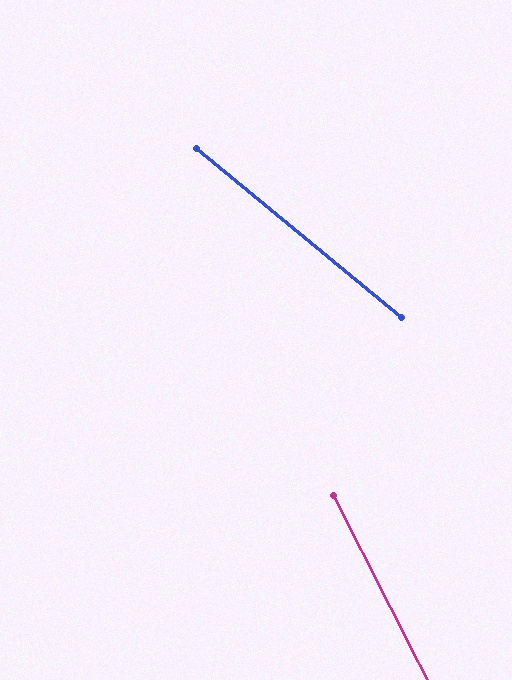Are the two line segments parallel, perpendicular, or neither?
Neither parallel nor perpendicular — they differ by about 24°.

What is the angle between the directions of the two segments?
Approximately 24 degrees.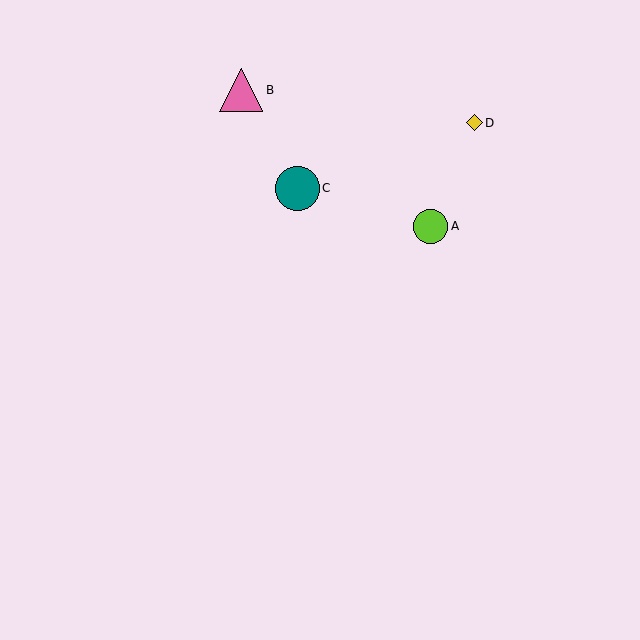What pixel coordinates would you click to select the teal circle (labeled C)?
Click at (297, 188) to select the teal circle C.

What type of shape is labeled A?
Shape A is a lime circle.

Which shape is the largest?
The teal circle (labeled C) is the largest.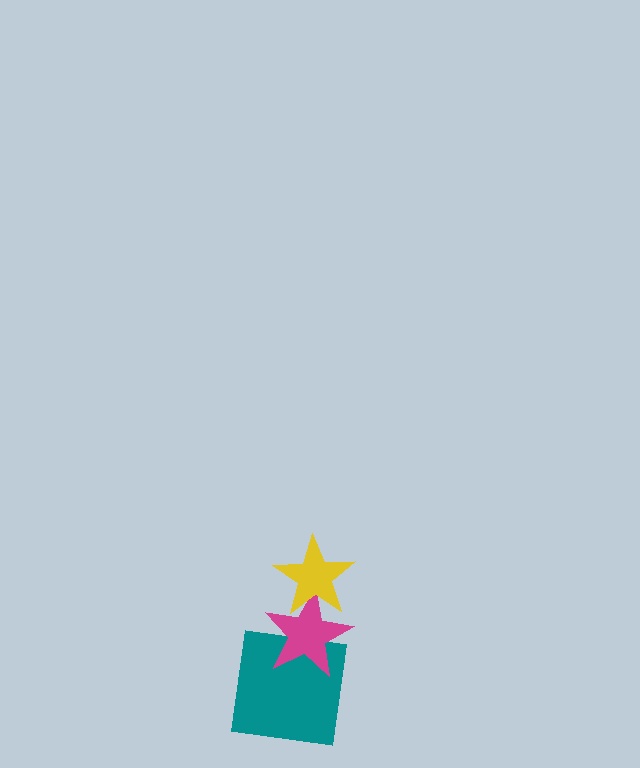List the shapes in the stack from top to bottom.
From top to bottom: the yellow star, the magenta star, the teal square.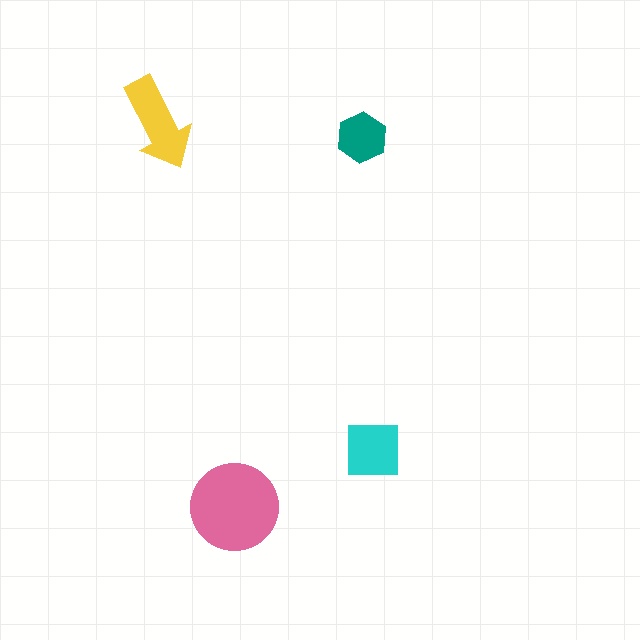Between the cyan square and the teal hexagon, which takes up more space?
The cyan square.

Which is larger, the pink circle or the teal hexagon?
The pink circle.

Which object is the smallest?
The teal hexagon.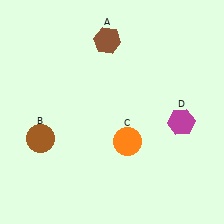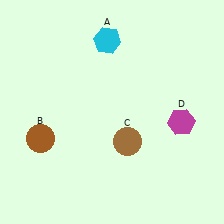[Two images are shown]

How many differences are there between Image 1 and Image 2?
There are 2 differences between the two images.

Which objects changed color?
A changed from brown to cyan. C changed from orange to brown.